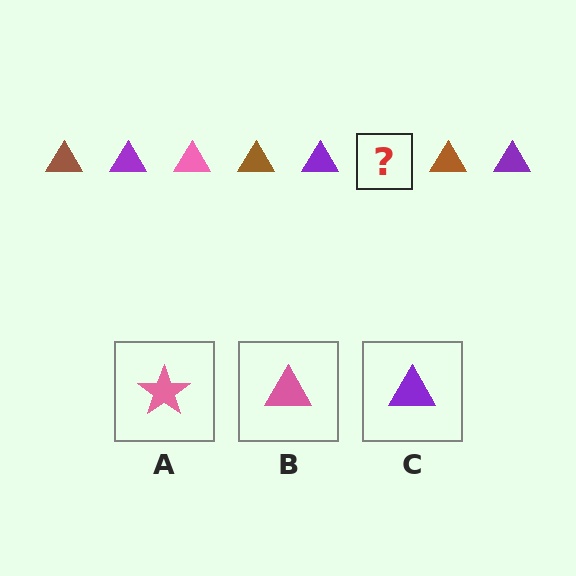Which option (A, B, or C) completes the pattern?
B.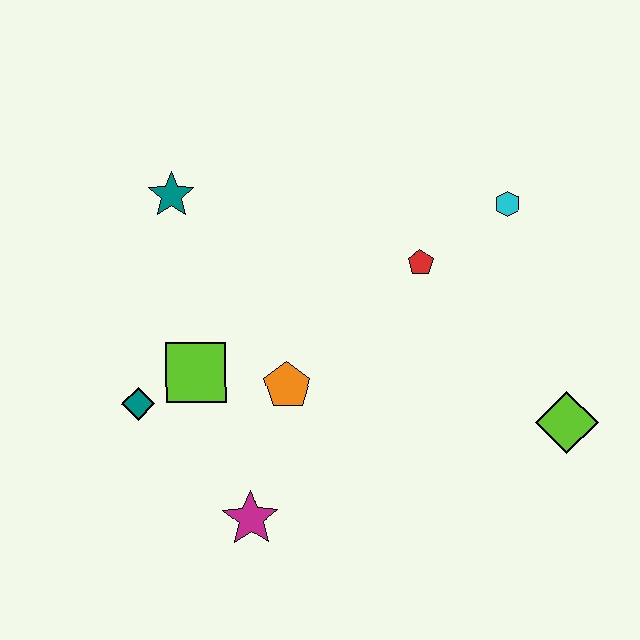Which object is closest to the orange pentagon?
The lime square is closest to the orange pentagon.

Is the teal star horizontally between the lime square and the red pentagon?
No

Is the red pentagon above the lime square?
Yes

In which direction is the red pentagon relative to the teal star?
The red pentagon is to the right of the teal star.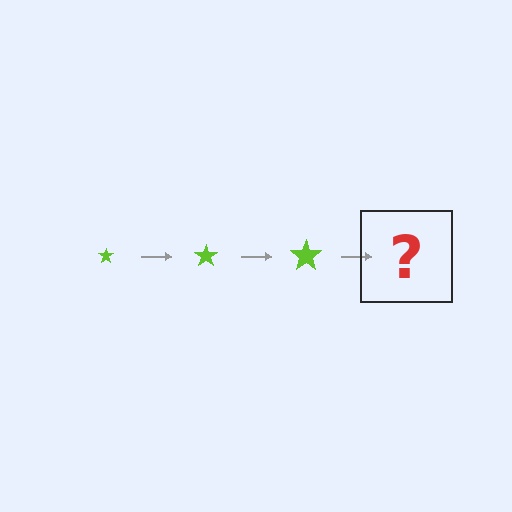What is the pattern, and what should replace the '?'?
The pattern is that the star gets progressively larger each step. The '?' should be a lime star, larger than the previous one.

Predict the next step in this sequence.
The next step is a lime star, larger than the previous one.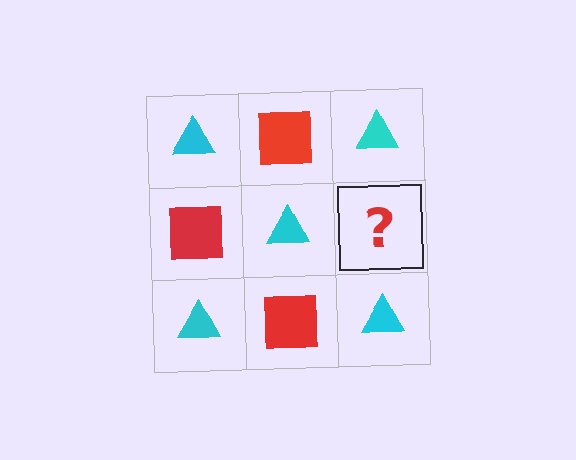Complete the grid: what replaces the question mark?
The question mark should be replaced with a red square.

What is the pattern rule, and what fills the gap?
The rule is that it alternates cyan triangle and red square in a checkerboard pattern. The gap should be filled with a red square.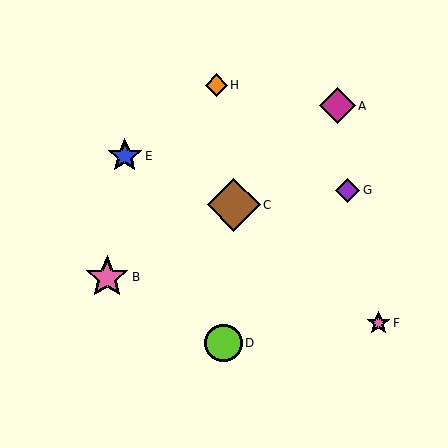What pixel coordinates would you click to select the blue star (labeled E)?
Click at (125, 156) to select the blue star E.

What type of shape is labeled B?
Shape B is a pink star.